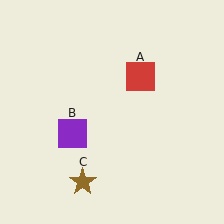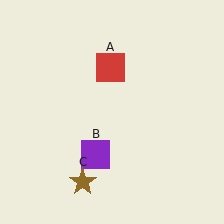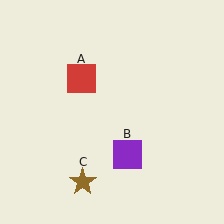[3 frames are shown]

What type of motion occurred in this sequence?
The red square (object A), purple square (object B) rotated counterclockwise around the center of the scene.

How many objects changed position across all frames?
2 objects changed position: red square (object A), purple square (object B).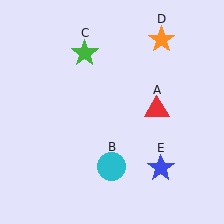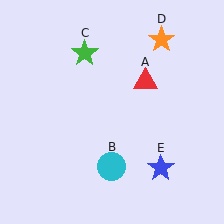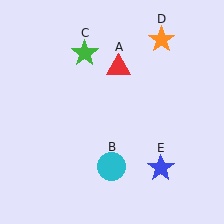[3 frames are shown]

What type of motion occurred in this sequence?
The red triangle (object A) rotated counterclockwise around the center of the scene.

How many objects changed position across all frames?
1 object changed position: red triangle (object A).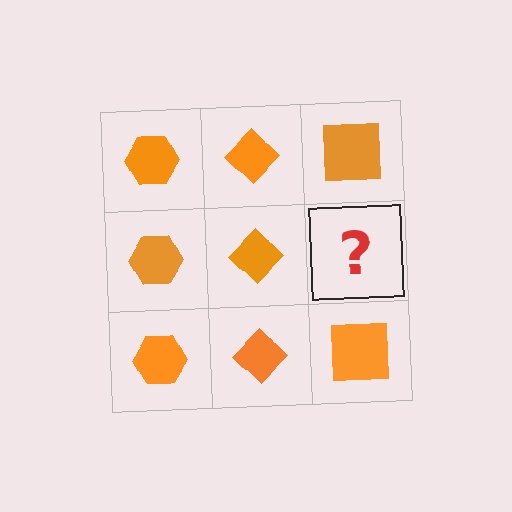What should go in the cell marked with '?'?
The missing cell should contain an orange square.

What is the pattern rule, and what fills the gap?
The rule is that each column has a consistent shape. The gap should be filled with an orange square.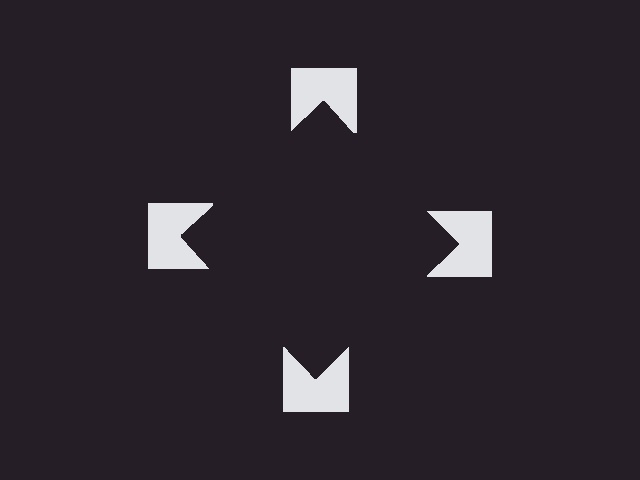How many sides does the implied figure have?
4 sides.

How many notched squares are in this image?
There are 4 — one at each vertex of the illusory square.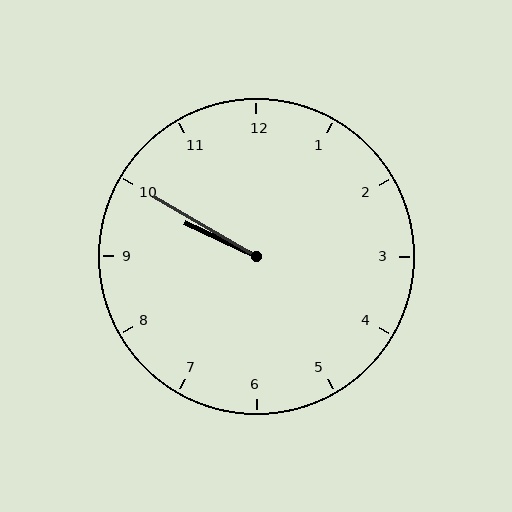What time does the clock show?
9:50.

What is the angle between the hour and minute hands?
Approximately 5 degrees.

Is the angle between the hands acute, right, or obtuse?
It is acute.